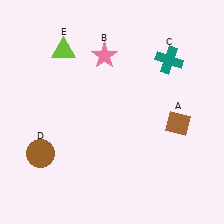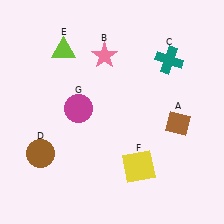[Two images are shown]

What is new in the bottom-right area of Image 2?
A yellow square (F) was added in the bottom-right area of Image 2.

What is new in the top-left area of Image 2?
A magenta circle (G) was added in the top-left area of Image 2.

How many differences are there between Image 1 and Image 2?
There are 2 differences between the two images.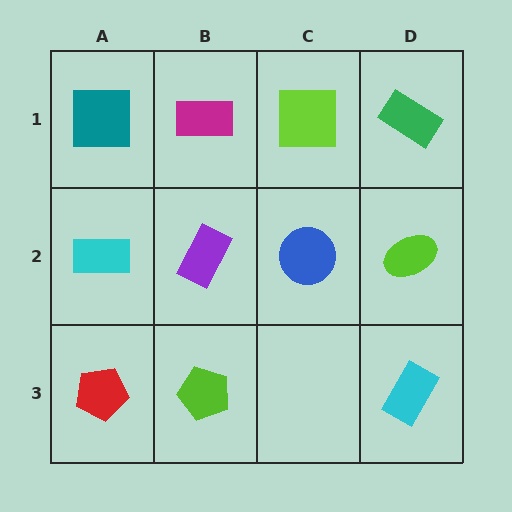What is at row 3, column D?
A cyan rectangle.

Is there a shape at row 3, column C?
No, that cell is empty.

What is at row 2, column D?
A lime ellipse.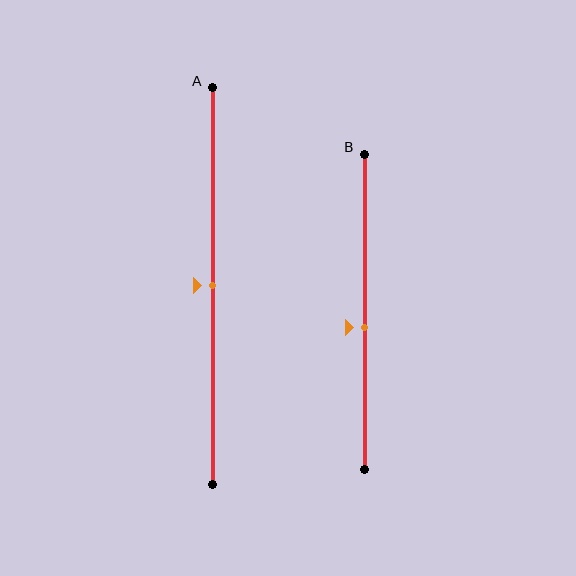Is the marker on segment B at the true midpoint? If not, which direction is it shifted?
No, the marker on segment B is shifted downward by about 5% of the segment length.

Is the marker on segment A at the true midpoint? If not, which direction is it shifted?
Yes, the marker on segment A is at the true midpoint.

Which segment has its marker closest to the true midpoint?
Segment A has its marker closest to the true midpoint.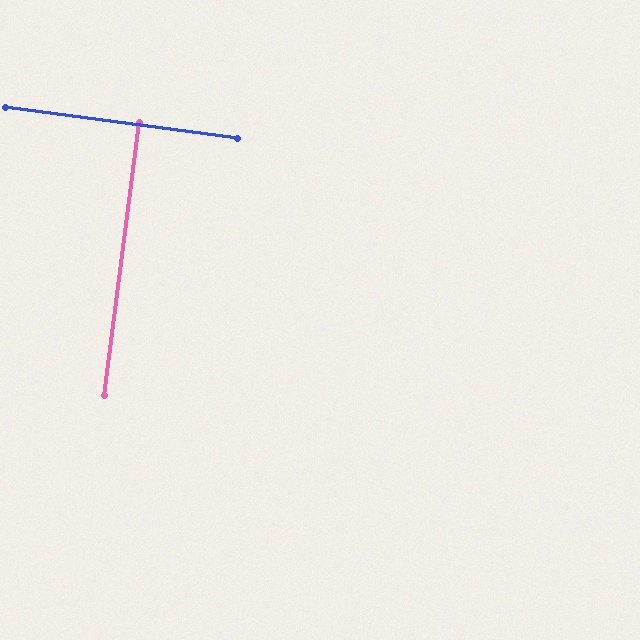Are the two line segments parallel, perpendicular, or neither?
Perpendicular — they meet at approximately 90°.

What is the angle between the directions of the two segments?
Approximately 90 degrees.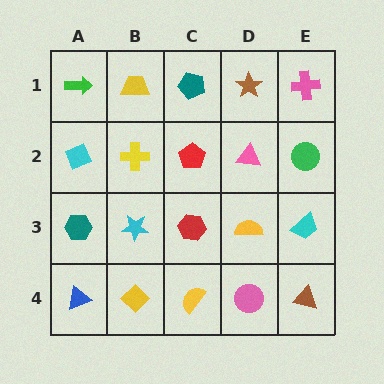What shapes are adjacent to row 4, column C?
A red hexagon (row 3, column C), a yellow diamond (row 4, column B), a pink circle (row 4, column D).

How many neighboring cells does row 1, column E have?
2.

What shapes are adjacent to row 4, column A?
A teal hexagon (row 3, column A), a yellow diamond (row 4, column B).